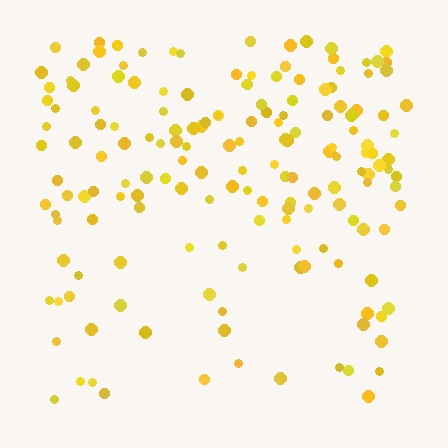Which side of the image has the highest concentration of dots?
The top.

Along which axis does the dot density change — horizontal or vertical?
Vertical.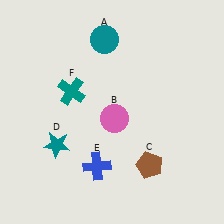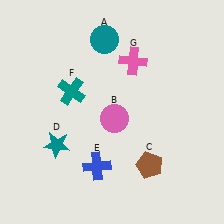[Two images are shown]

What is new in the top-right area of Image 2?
A pink cross (G) was added in the top-right area of Image 2.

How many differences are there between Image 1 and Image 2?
There is 1 difference between the two images.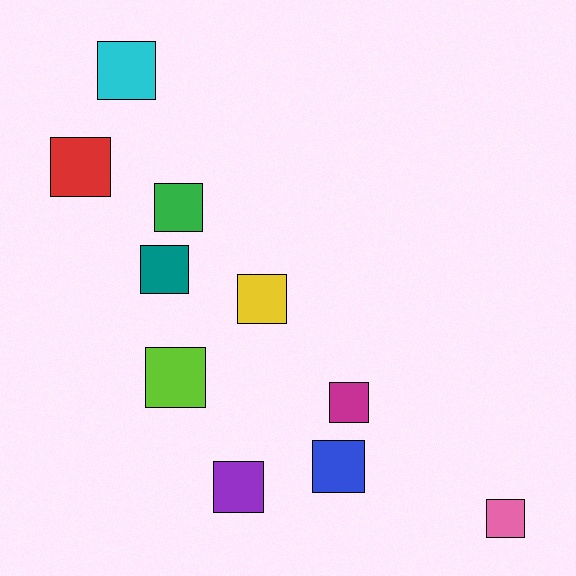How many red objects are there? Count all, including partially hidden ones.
There is 1 red object.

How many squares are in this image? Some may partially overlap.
There are 10 squares.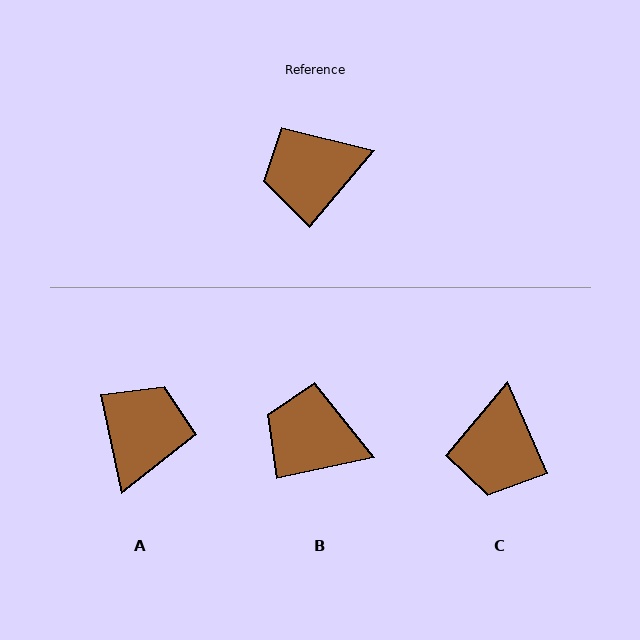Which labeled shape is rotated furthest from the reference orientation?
A, about 128 degrees away.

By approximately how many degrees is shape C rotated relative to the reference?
Approximately 64 degrees counter-clockwise.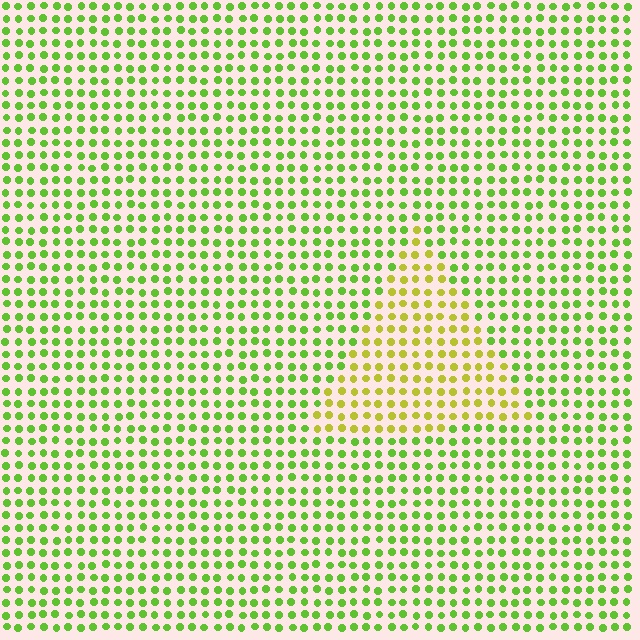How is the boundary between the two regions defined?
The boundary is defined purely by a slight shift in hue (about 36 degrees). Spacing, size, and orientation are identical on both sides.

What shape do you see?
I see a triangle.